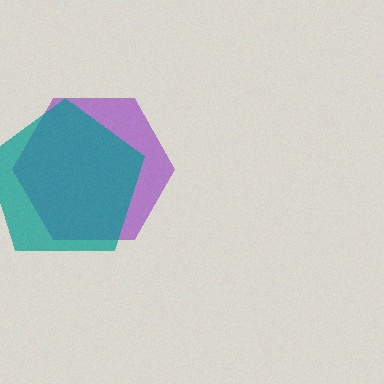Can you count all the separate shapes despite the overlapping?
Yes, there are 2 separate shapes.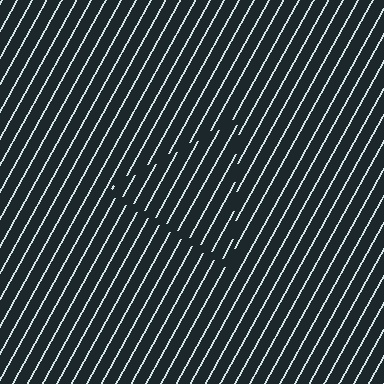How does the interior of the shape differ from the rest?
The interior of the shape contains the same grating, shifted by half a period — the contour is defined by the phase discontinuity where line-ends from the inner and outer gratings abut.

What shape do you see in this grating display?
An illusory triangle. The interior of the shape contains the same grating, shifted by half a period — the contour is defined by the phase discontinuity where line-ends from the inner and outer gratings abut.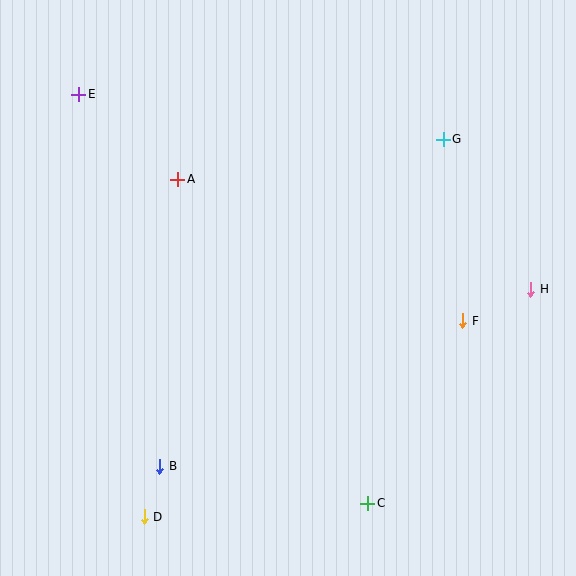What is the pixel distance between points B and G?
The distance between B and G is 433 pixels.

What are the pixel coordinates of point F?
Point F is at (463, 321).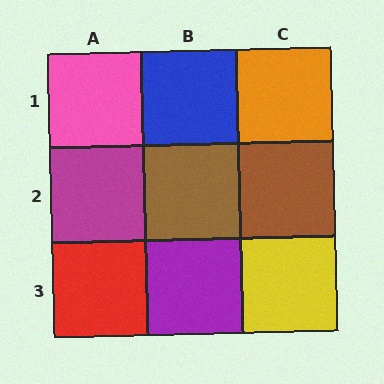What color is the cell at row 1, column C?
Orange.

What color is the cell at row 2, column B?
Brown.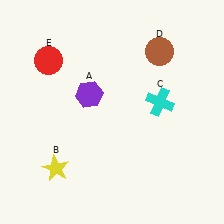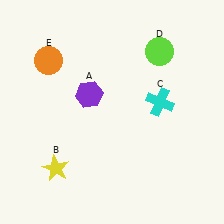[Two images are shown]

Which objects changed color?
D changed from brown to lime. E changed from red to orange.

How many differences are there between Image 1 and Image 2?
There are 2 differences between the two images.